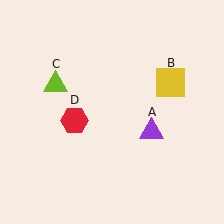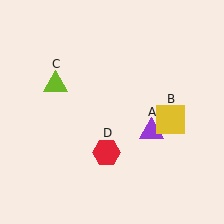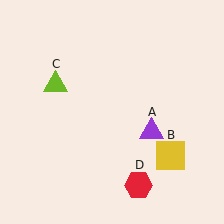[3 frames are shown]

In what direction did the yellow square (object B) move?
The yellow square (object B) moved down.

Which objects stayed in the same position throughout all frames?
Purple triangle (object A) and lime triangle (object C) remained stationary.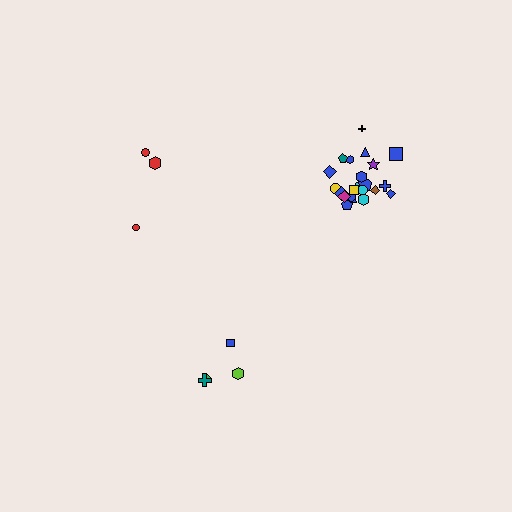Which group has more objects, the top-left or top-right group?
The top-right group.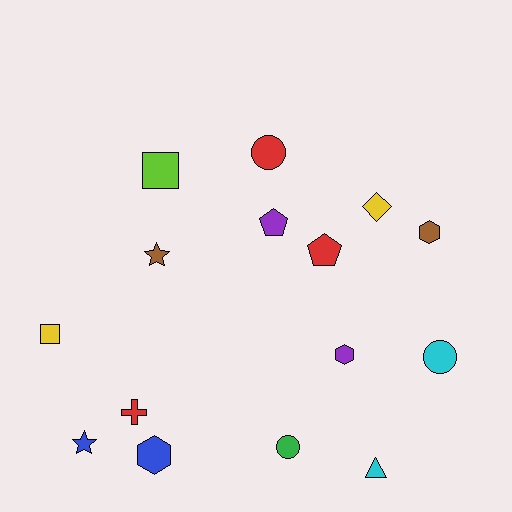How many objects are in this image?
There are 15 objects.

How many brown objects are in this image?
There are 2 brown objects.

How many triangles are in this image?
There is 1 triangle.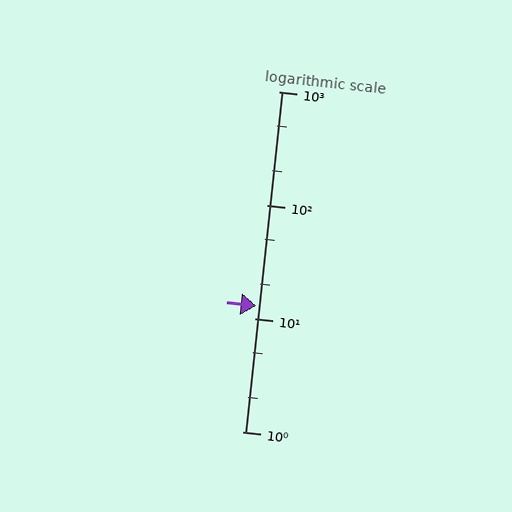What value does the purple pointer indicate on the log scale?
The pointer indicates approximately 13.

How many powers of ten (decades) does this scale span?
The scale spans 3 decades, from 1 to 1000.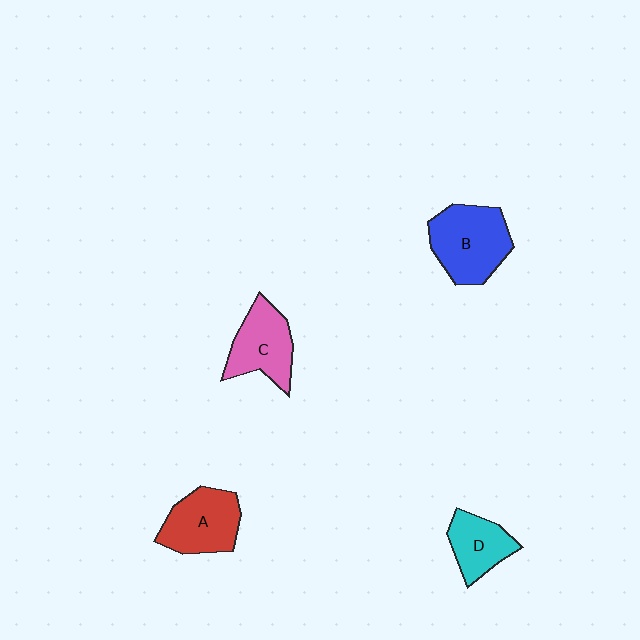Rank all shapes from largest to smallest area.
From largest to smallest: B (blue), A (red), C (pink), D (cyan).